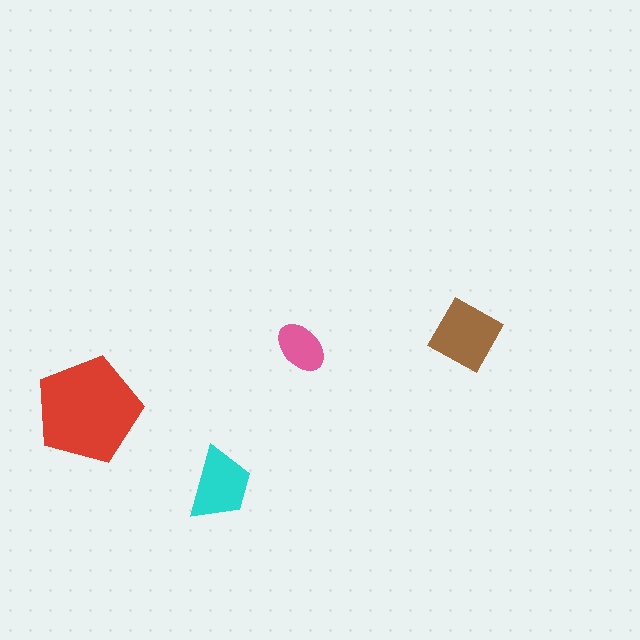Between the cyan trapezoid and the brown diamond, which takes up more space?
The brown diamond.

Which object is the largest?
The red pentagon.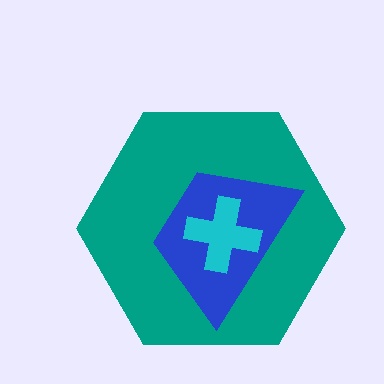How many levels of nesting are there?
3.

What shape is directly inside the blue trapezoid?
The cyan cross.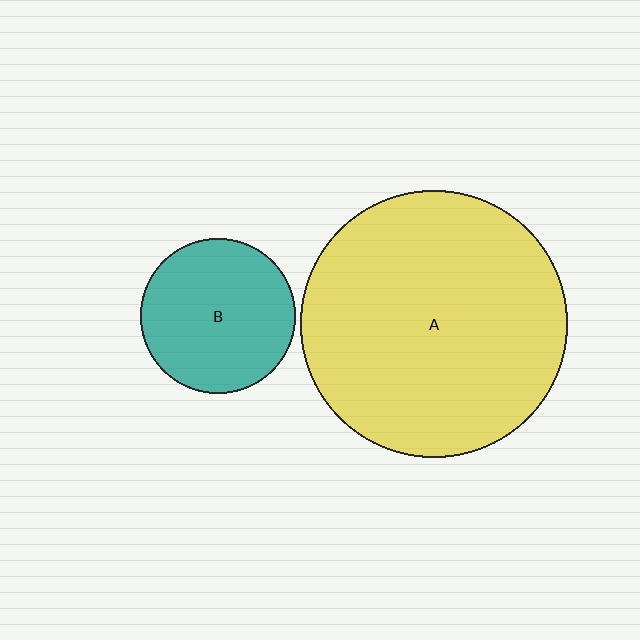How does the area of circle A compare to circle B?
Approximately 3.0 times.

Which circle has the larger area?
Circle A (yellow).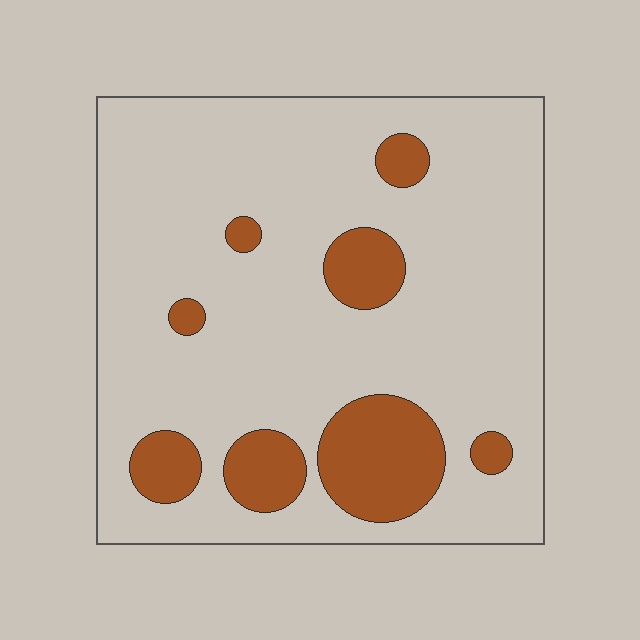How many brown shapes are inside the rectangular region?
8.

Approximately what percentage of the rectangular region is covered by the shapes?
Approximately 15%.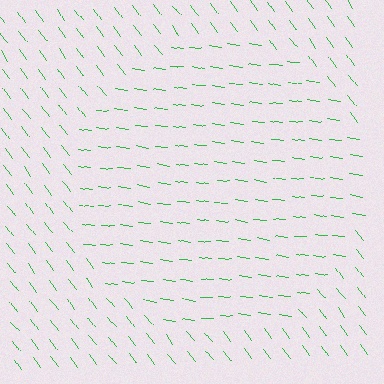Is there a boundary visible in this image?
Yes, there is a texture boundary formed by a change in line orientation.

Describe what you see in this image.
The image is filled with small green line segments. A circle region in the image has lines oriented differently from the surrounding lines, creating a visible texture boundary.